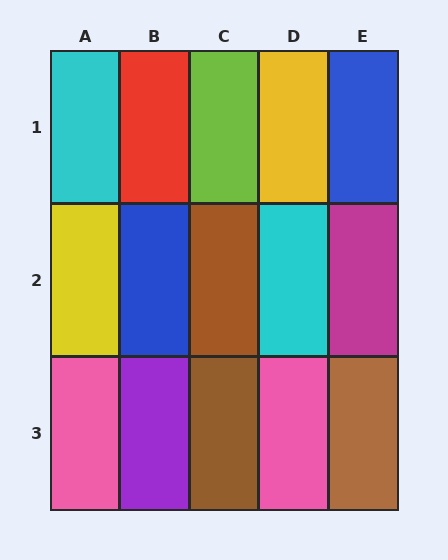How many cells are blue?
2 cells are blue.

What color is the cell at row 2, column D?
Cyan.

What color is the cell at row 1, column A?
Cyan.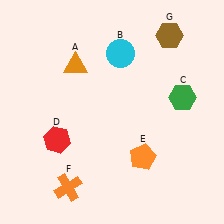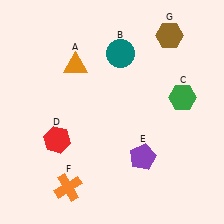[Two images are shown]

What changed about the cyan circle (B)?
In Image 1, B is cyan. In Image 2, it changed to teal.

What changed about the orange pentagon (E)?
In Image 1, E is orange. In Image 2, it changed to purple.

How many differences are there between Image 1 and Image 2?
There are 2 differences between the two images.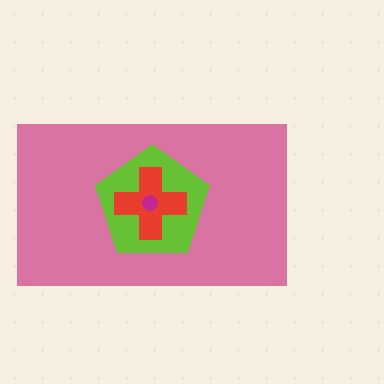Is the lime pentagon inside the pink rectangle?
Yes.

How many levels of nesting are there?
4.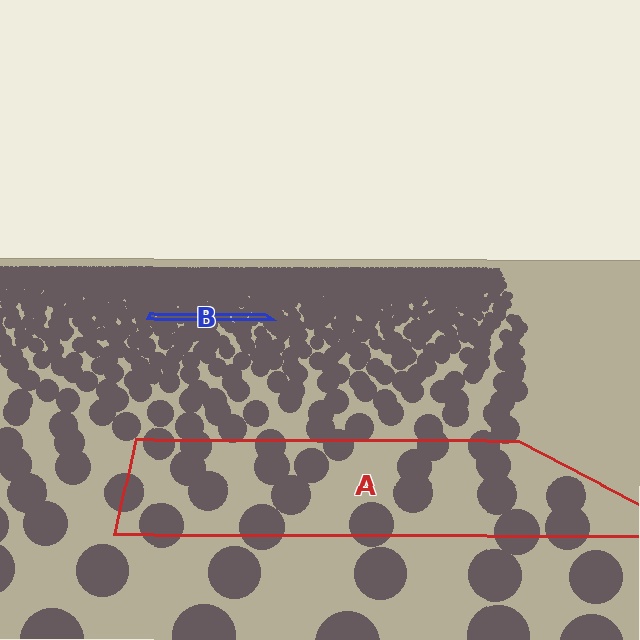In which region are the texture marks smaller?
The texture marks are smaller in region B, because it is farther away.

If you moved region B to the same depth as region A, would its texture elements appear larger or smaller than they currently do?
They would appear larger. At a closer depth, the same texture elements are projected at a bigger on-screen size.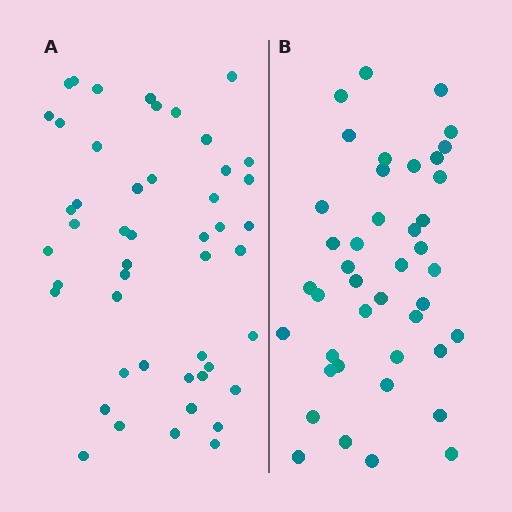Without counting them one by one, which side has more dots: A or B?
Region A (the left region) has more dots.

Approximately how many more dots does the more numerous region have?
Region A has about 6 more dots than region B.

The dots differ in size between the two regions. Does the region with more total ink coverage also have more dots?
No. Region B has more total ink coverage because its dots are larger, but region A actually contains more individual dots. Total area can be misleading — the number of items is what matters here.